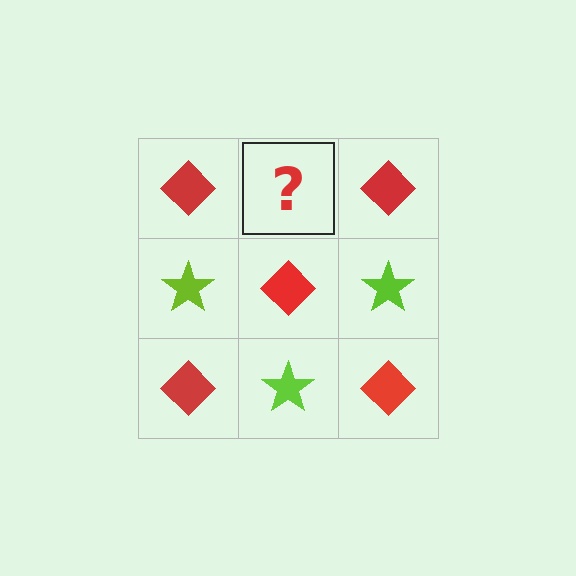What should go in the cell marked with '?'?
The missing cell should contain a lime star.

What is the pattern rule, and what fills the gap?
The rule is that it alternates red diamond and lime star in a checkerboard pattern. The gap should be filled with a lime star.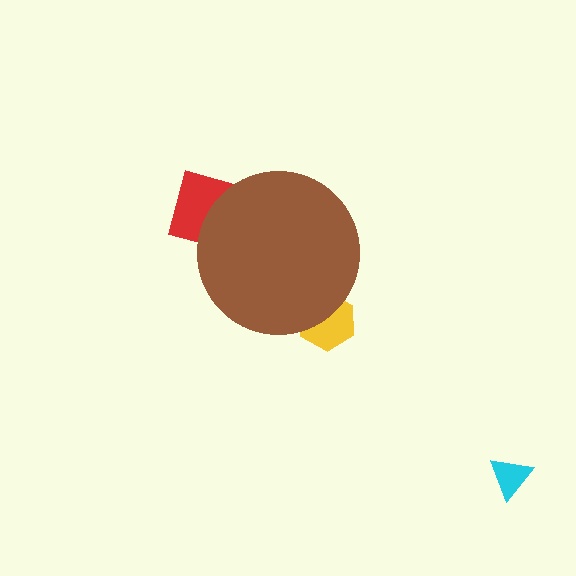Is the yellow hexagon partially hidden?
Yes, the yellow hexagon is partially hidden behind the brown circle.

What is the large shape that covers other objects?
A brown circle.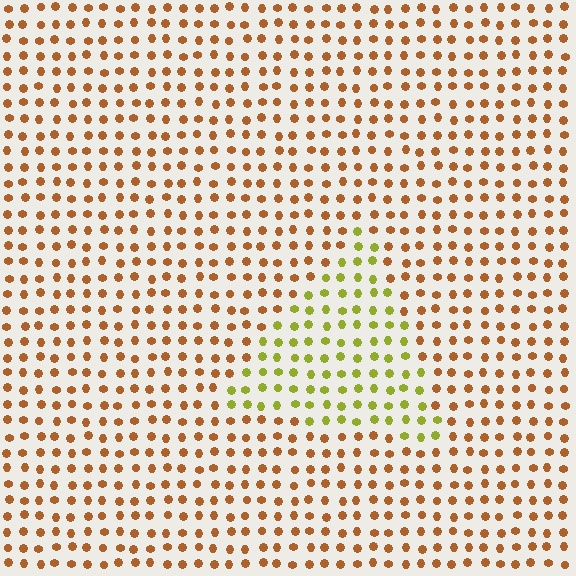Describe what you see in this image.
The image is filled with small brown elements in a uniform arrangement. A triangle-shaped region is visible where the elements are tinted to a slightly different hue, forming a subtle color boundary.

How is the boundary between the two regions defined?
The boundary is defined purely by a slight shift in hue (about 47 degrees). Spacing, size, and orientation are identical on both sides.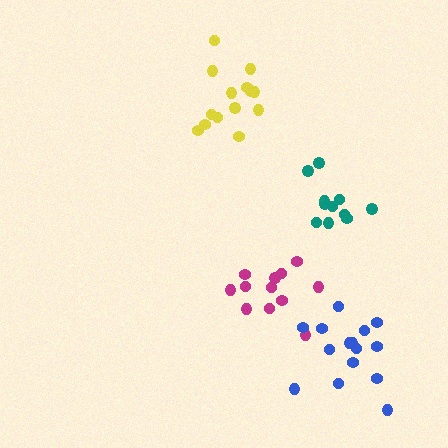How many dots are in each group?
Group 1: 11 dots, Group 2: 14 dots, Group 3: 12 dots, Group 4: 15 dots (52 total).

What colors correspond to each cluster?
The clusters are colored: teal, yellow, magenta, blue.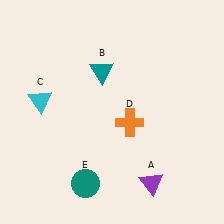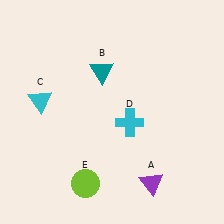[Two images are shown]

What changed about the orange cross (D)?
In Image 1, D is orange. In Image 2, it changed to cyan.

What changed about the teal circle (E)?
In Image 1, E is teal. In Image 2, it changed to lime.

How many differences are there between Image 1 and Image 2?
There are 2 differences between the two images.